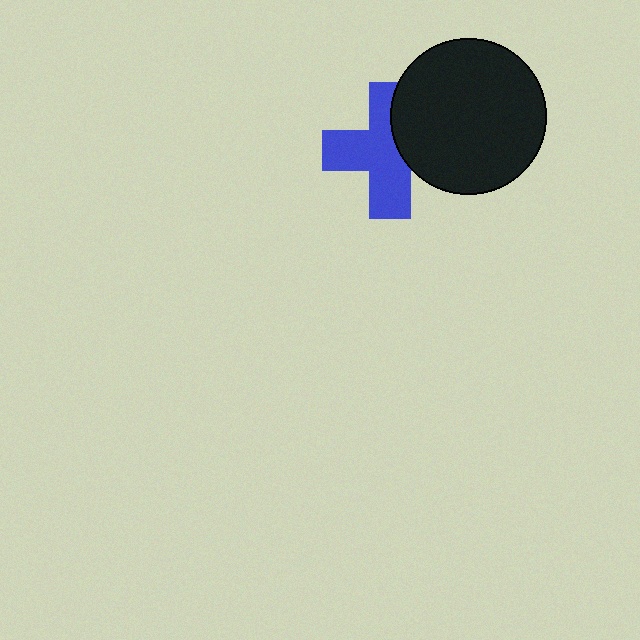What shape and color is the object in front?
The object in front is a black circle.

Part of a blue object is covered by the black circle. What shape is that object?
It is a cross.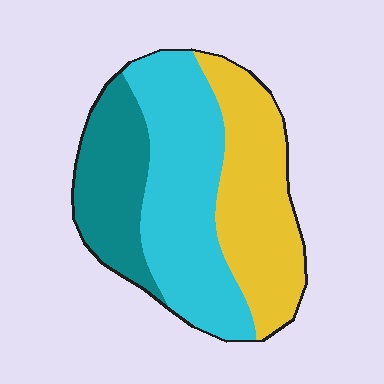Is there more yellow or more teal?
Yellow.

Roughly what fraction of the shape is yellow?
Yellow takes up about one third (1/3) of the shape.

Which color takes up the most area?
Cyan, at roughly 40%.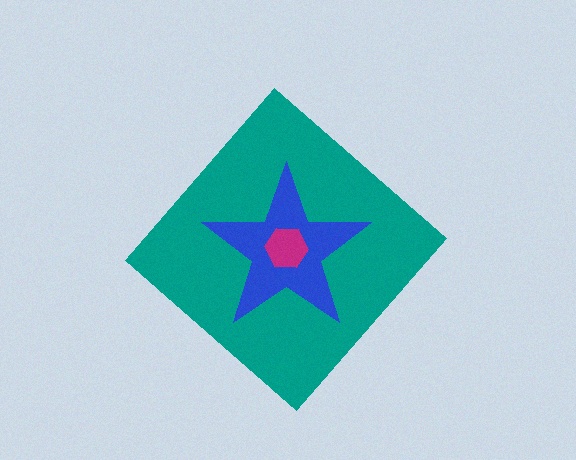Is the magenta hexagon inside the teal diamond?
Yes.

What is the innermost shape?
The magenta hexagon.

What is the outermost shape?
The teal diamond.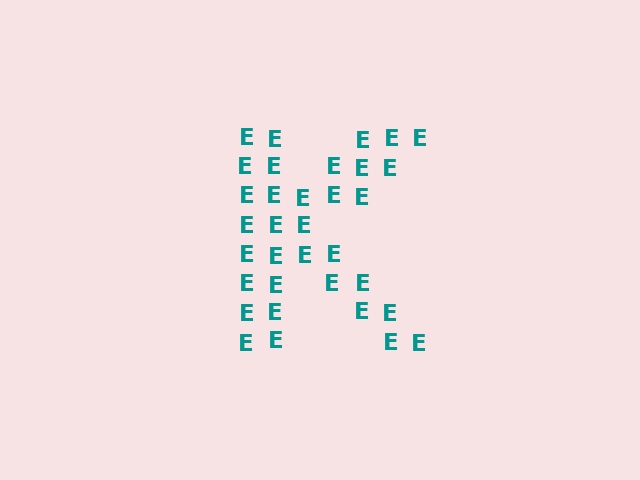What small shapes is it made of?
It is made of small letter E's.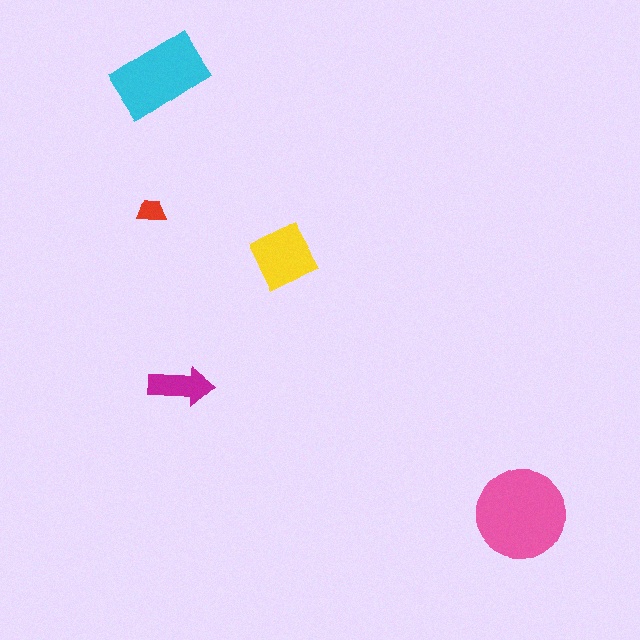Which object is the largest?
The pink circle.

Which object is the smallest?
The red trapezoid.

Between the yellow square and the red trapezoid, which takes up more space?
The yellow square.